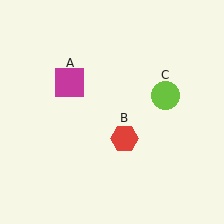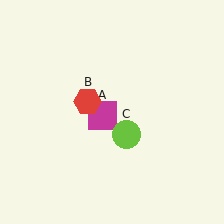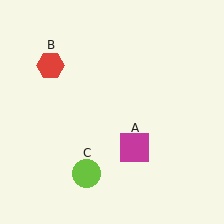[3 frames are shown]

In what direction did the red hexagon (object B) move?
The red hexagon (object B) moved up and to the left.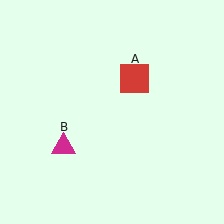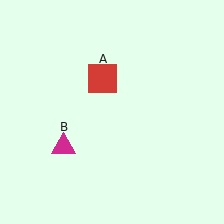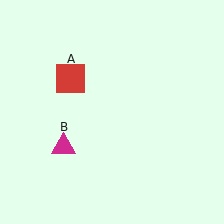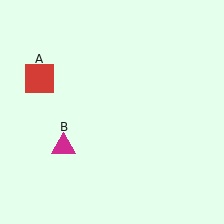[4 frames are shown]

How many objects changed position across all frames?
1 object changed position: red square (object A).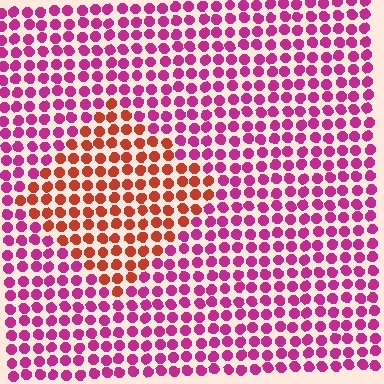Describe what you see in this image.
The image is filled with small magenta elements in a uniform arrangement. A diamond-shaped region is visible where the elements are tinted to a slightly different hue, forming a subtle color boundary.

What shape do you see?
I see a diamond.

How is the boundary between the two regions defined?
The boundary is defined purely by a slight shift in hue (about 47 degrees). Spacing, size, and orientation are identical on both sides.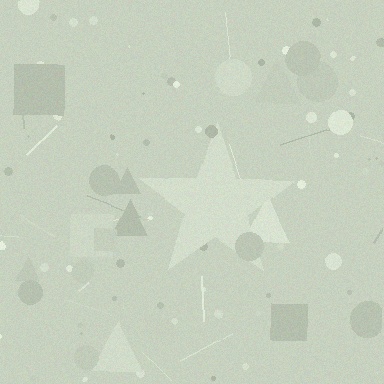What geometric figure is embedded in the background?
A star is embedded in the background.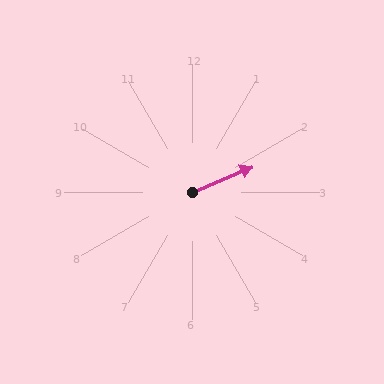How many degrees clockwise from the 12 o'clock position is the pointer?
Approximately 67 degrees.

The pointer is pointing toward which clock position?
Roughly 2 o'clock.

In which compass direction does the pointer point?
Northeast.